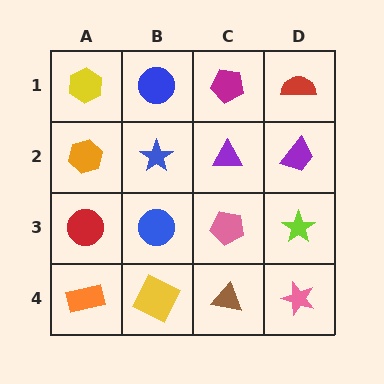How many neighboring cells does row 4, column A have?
2.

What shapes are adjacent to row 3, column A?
An orange hexagon (row 2, column A), an orange rectangle (row 4, column A), a blue circle (row 3, column B).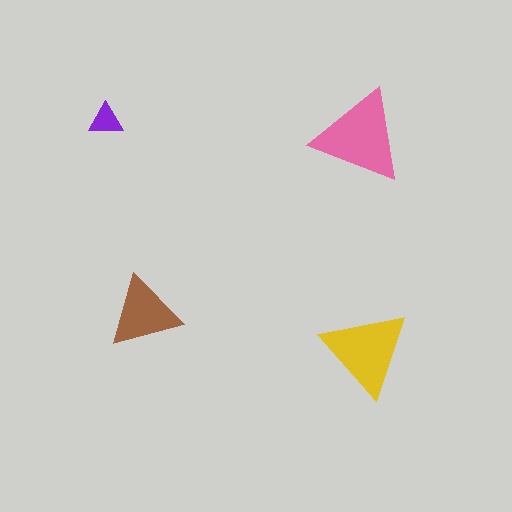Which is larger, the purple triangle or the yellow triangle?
The yellow one.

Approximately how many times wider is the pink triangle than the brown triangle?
About 1.5 times wider.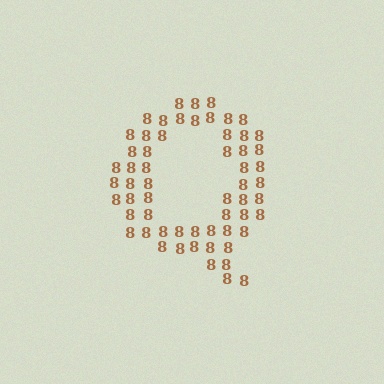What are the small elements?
The small elements are digit 8's.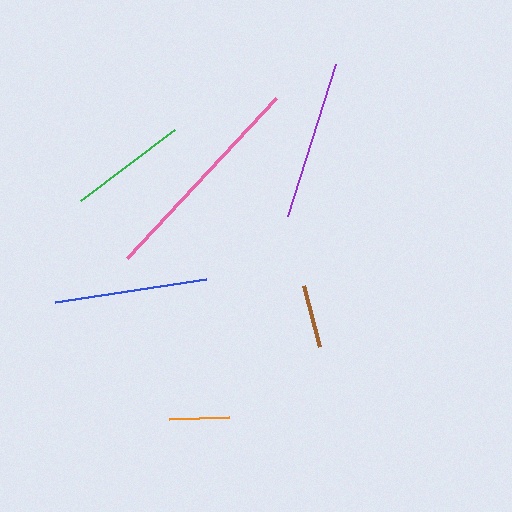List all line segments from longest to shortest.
From longest to shortest: pink, purple, blue, green, brown, orange.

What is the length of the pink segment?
The pink segment is approximately 219 pixels long.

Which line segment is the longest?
The pink line is the longest at approximately 219 pixels.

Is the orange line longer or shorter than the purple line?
The purple line is longer than the orange line.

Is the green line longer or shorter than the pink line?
The pink line is longer than the green line.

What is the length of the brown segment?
The brown segment is approximately 63 pixels long.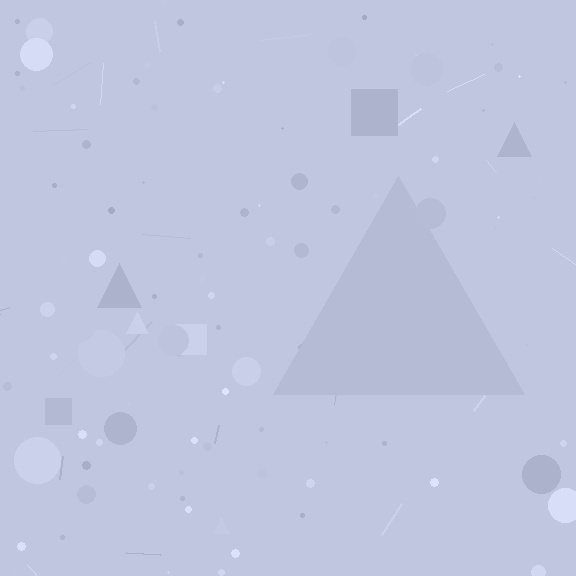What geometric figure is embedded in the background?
A triangle is embedded in the background.